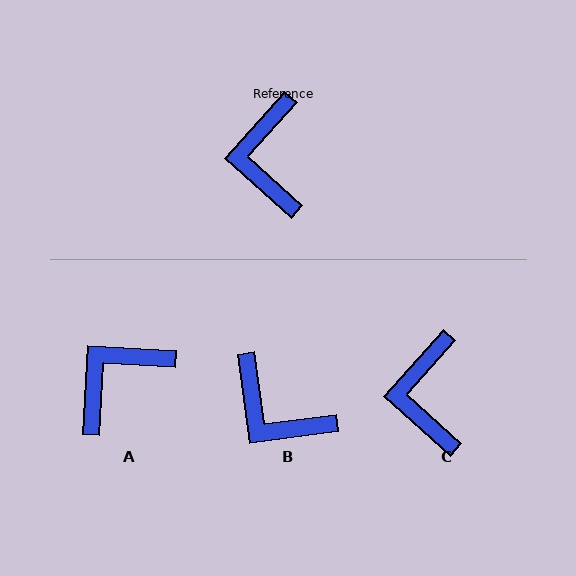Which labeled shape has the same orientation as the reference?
C.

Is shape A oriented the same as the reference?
No, it is off by about 51 degrees.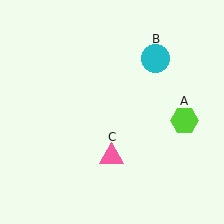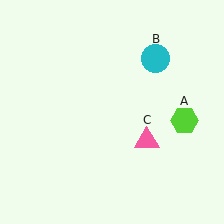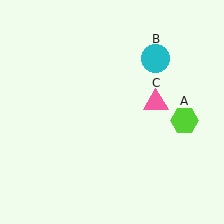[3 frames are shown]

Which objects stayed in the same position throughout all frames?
Lime hexagon (object A) and cyan circle (object B) remained stationary.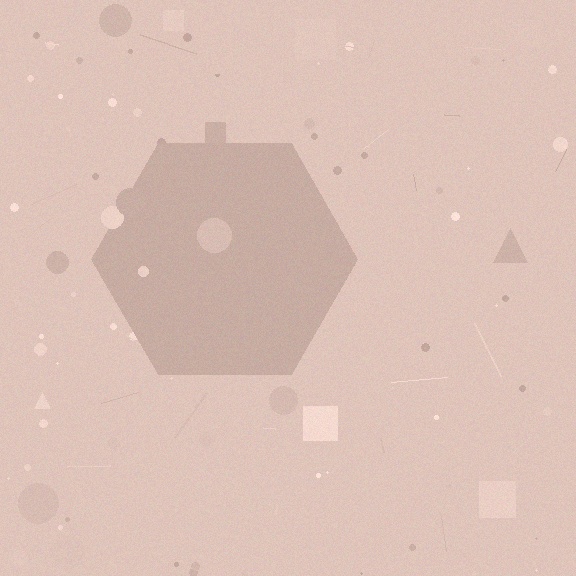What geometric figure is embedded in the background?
A hexagon is embedded in the background.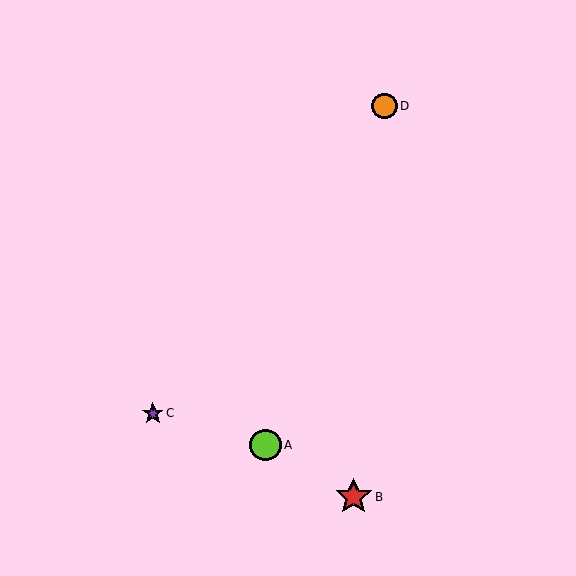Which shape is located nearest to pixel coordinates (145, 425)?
The purple star (labeled C) at (153, 413) is nearest to that location.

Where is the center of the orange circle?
The center of the orange circle is at (384, 106).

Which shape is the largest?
The red star (labeled B) is the largest.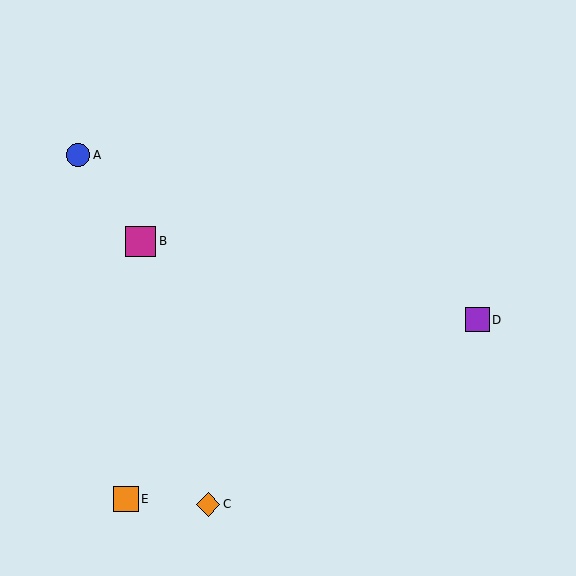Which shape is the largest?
The magenta square (labeled B) is the largest.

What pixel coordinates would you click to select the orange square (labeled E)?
Click at (126, 499) to select the orange square E.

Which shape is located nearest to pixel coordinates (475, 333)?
The purple square (labeled D) at (477, 320) is nearest to that location.